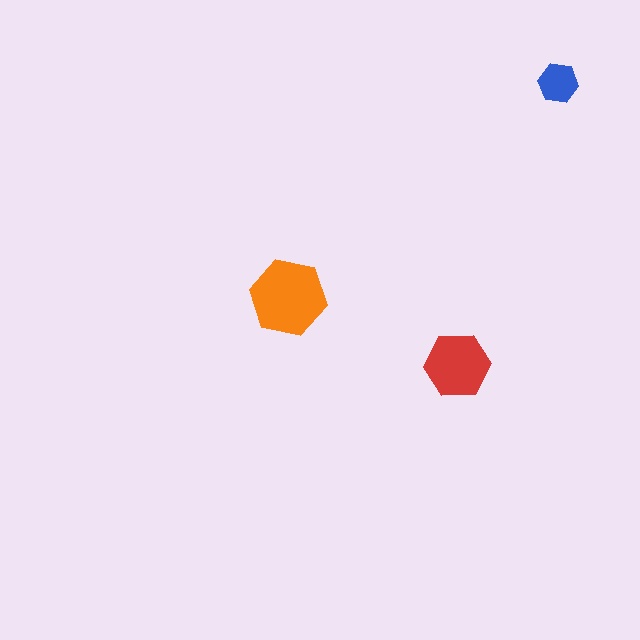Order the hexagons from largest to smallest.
the orange one, the red one, the blue one.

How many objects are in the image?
There are 3 objects in the image.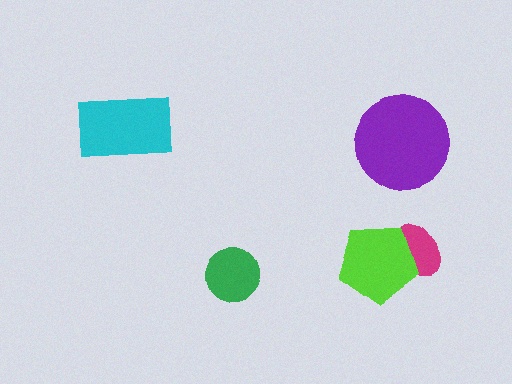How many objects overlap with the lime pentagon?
1 object overlaps with the lime pentagon.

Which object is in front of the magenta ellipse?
The lime pentagon is in front of the magenta ellipse.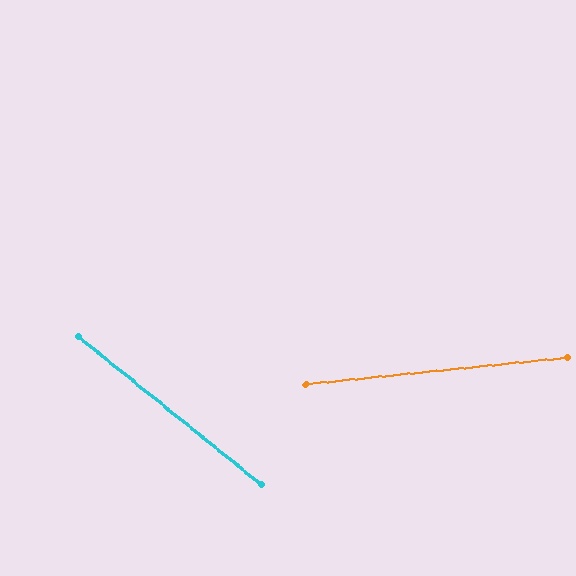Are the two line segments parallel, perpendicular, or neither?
Neither parallel nor perpendicular — they differ by about 45°.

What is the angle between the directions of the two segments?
Approximately 45 degrees.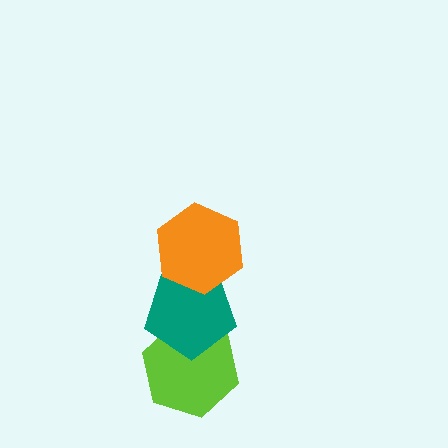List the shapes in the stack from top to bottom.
From top to bottom: the orange hexagon, the teal pentagon, the lime hexagon.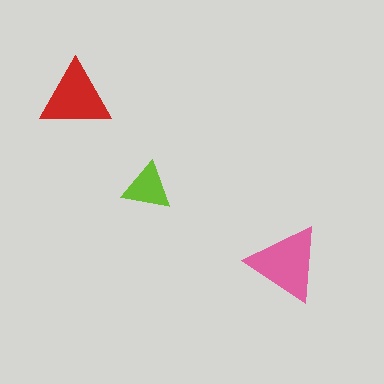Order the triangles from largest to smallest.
the pink one, the red one, the lime one.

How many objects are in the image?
There are 3 objects in the image.